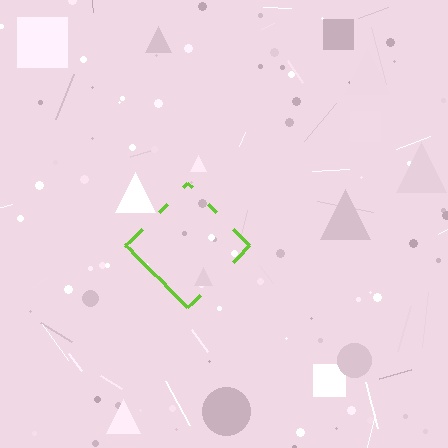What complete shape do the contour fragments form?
The contour fragments form a diamond.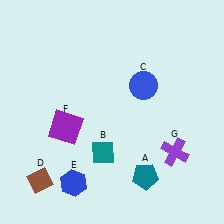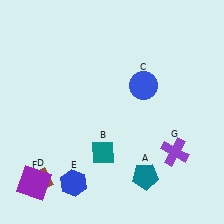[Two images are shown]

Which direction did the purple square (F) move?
The purple square (F) moved down.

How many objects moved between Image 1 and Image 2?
1 object moved between the two images.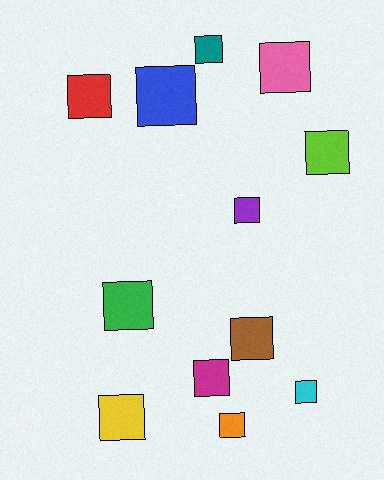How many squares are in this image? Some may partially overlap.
There are 12 squares.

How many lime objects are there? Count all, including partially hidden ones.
There is 1 lime object.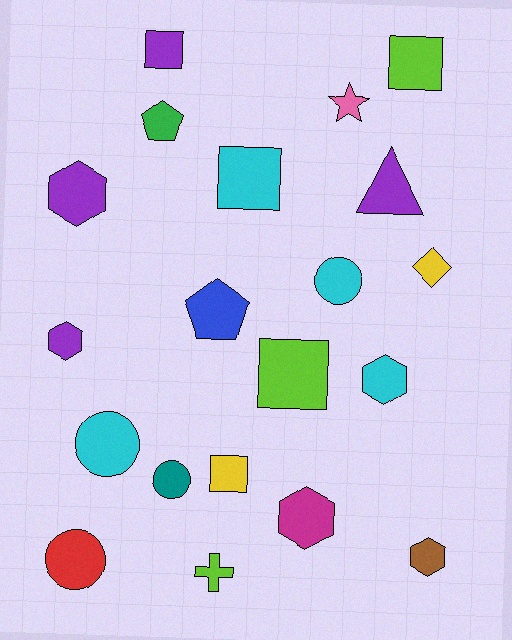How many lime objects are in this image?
There are 3 lime objects.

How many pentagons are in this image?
There are 2 pentagons.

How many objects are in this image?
There are 20 objects.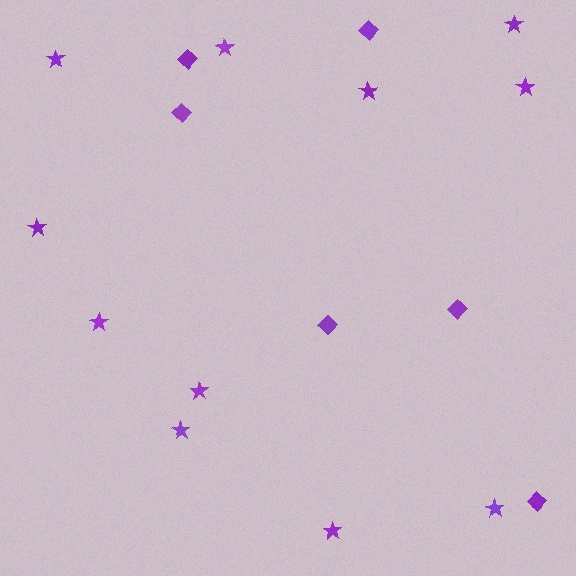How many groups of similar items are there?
There are 2 groups: one group of diamonds (6) and one group of stars (11).